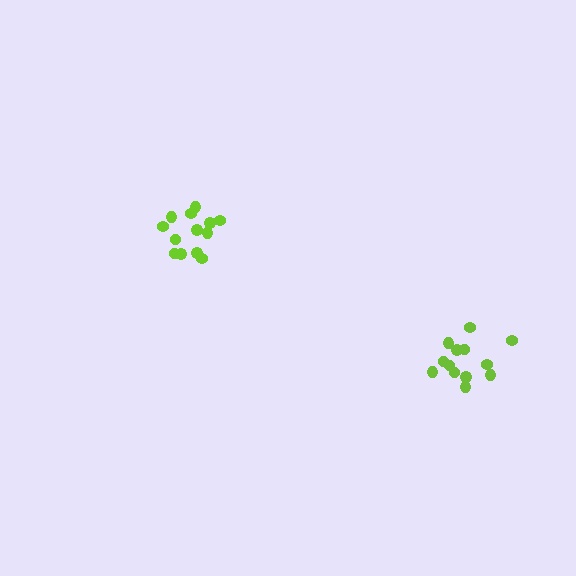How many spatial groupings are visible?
There are 2 spatial groupings.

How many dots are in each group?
Group 1: 13 dots, Group 2: 13 dots (26 total).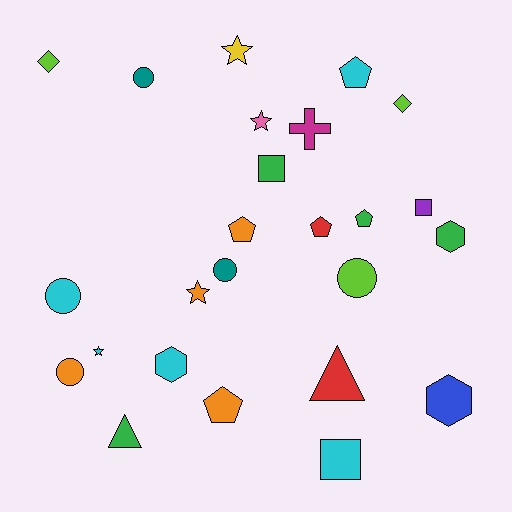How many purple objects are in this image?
There is 1 purple object.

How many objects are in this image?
There are 25 objects.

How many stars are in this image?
There are 4 stars.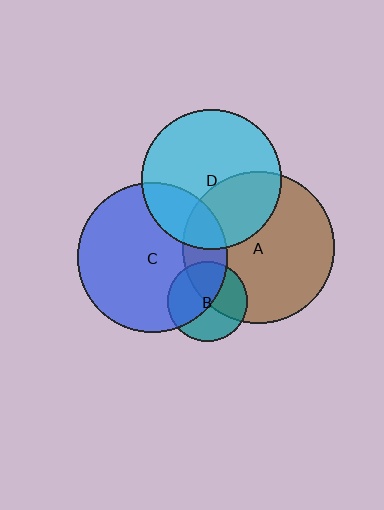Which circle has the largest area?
Circle A (brown).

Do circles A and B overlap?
Yes.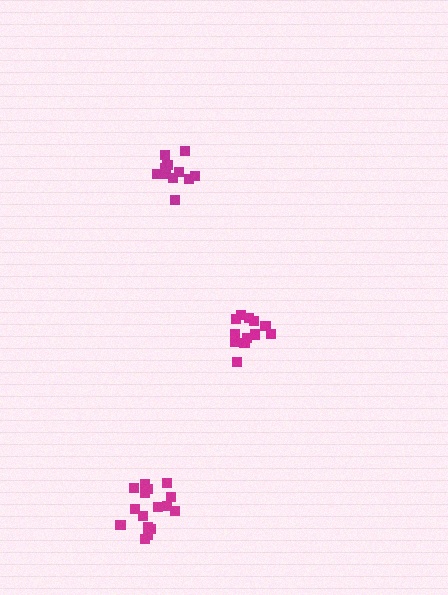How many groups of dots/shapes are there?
There are 3 groups.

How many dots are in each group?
Group 1: 11 dots, Group 2: 12 dots, Group 3: 16 dots (39 total).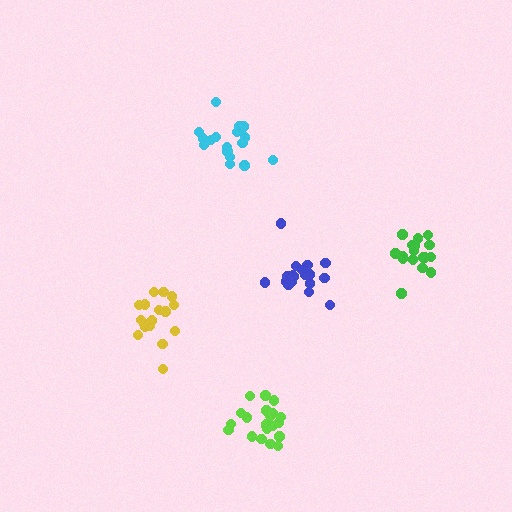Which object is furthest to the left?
The yellow cluster is leftmost.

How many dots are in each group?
Group 1: 17 dots, Group 2: 18 dots, Group 3: 18 dots, Group 4: 17 dots, Group 5: 21 dots (91 total).